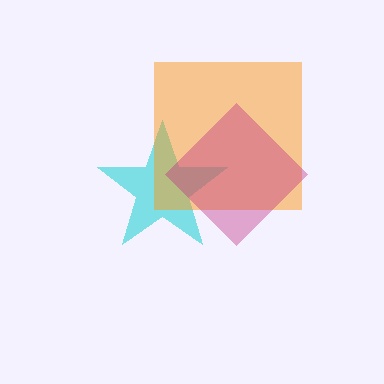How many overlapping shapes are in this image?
There are 3 overlapping shapes in the image.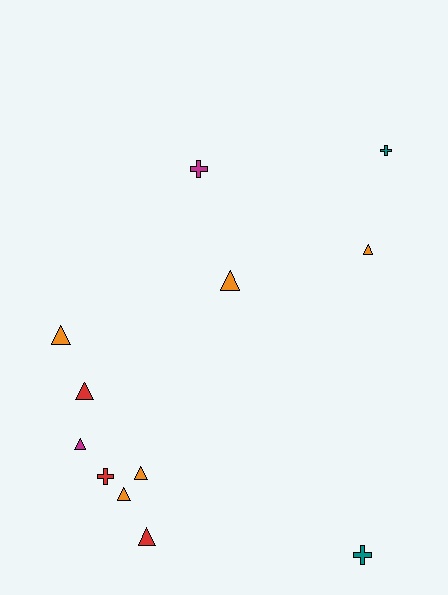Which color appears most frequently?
Orange, with 5 objects.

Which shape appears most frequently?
Triangle, with 8 objects.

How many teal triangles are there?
There are no teal triangles.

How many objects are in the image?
There are 12 objects.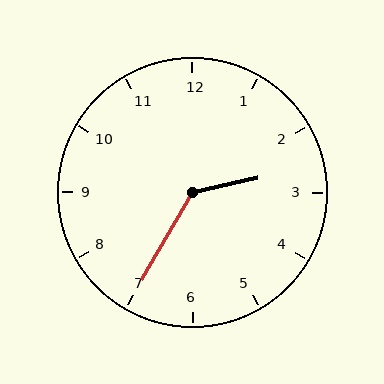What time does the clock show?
2:35.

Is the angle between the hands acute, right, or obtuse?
It is obtuse.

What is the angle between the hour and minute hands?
Approximately 132 degrees.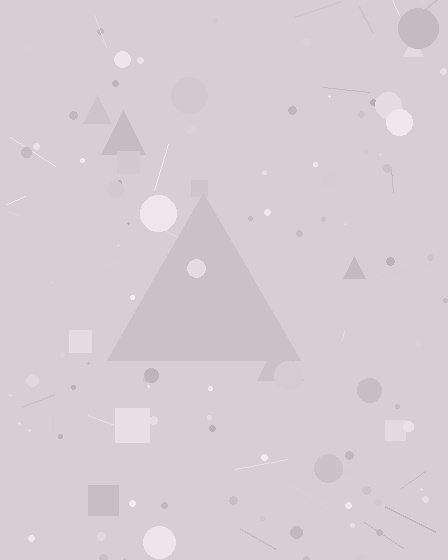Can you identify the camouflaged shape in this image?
The camouflaged shape is a triangle.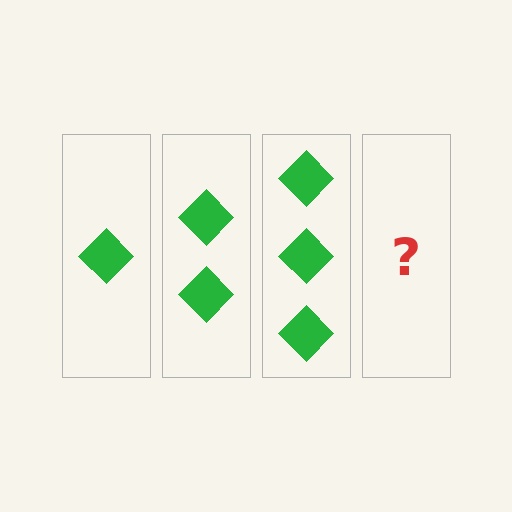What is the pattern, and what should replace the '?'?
The pattern is that each step adds one more diamond. The '?' should be 4 diamonds.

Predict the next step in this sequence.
The next step is 4 diamonds.